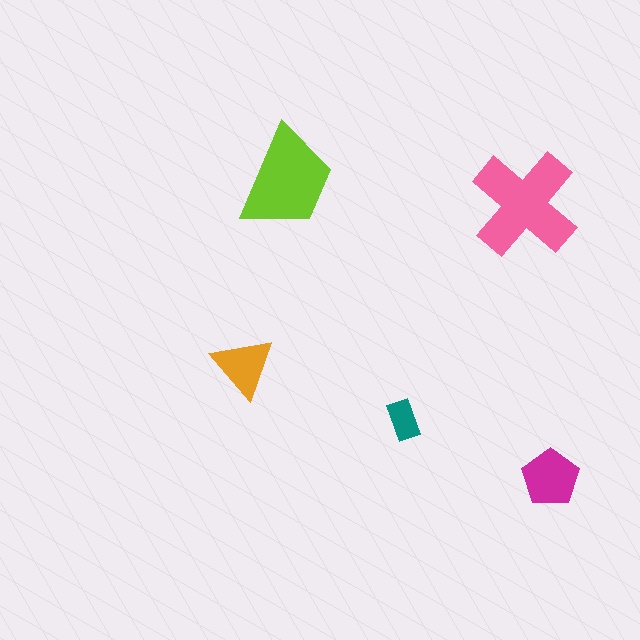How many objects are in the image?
There are 5 objects in the image.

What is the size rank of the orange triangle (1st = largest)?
4th.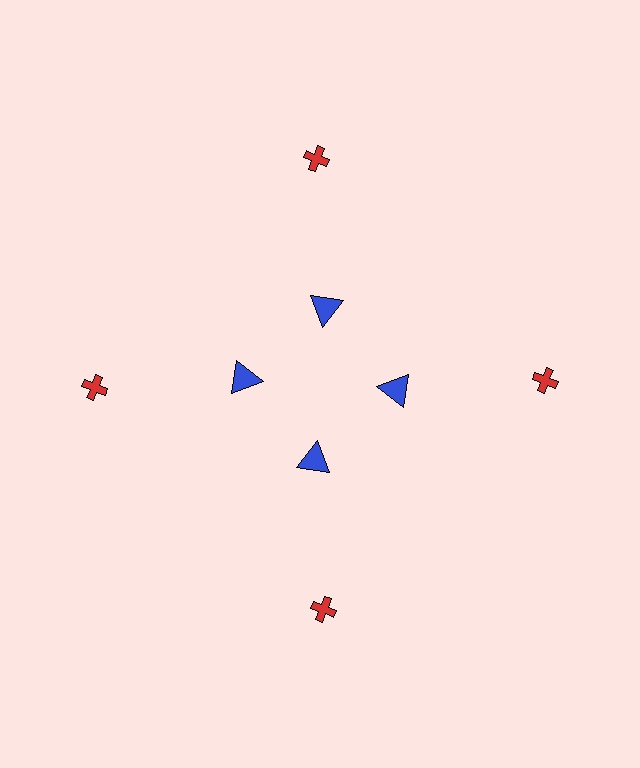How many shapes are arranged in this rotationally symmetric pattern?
There are 8 shapes, arranged in 4 groups of 2.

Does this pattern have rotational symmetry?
Yes, this pattern has 4-fold rotational symmetry. It looks the same after rotating 90 degrees around the center.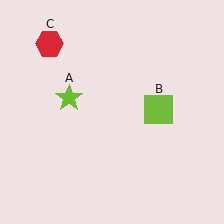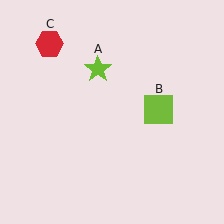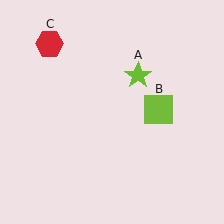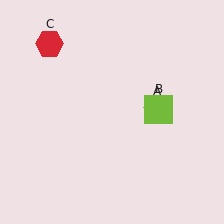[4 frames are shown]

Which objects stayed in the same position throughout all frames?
Lime square (object B) and red hexagon (object C) remained stationary.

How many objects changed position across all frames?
1 object changed position: lime star (object A).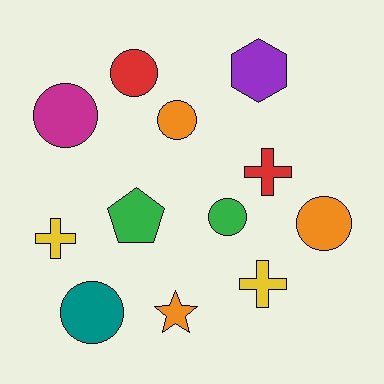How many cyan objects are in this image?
There are no cyan objects.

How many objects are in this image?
There are 12 objects.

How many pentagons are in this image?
There is 1 pentagon.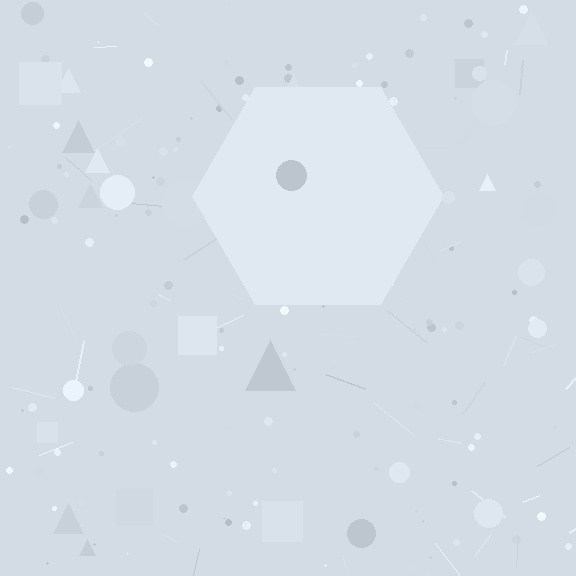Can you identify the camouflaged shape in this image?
The camouflaged shape is a hexagon.